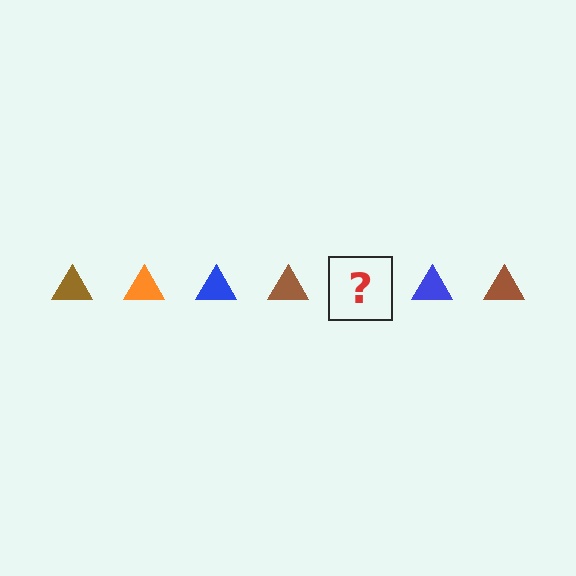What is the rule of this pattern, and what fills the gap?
The rule is that the pattern cycles through brown, orange, blue triangles. The gap should be filled with an orange triangle.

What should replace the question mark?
The question mark should be replaced with an orange triangle.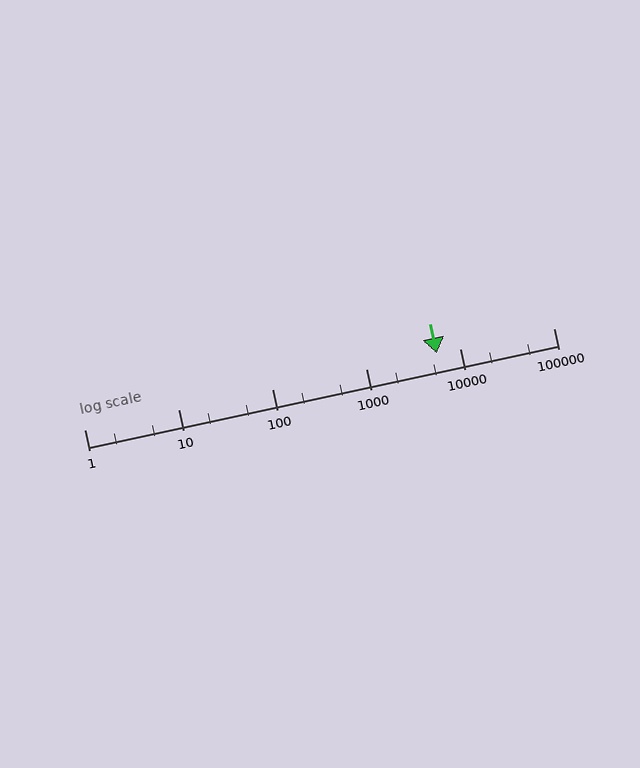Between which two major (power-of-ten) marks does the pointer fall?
The pointer is between 1000 and 10000.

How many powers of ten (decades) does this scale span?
The scale spans 5 decades, from 1 to 100000.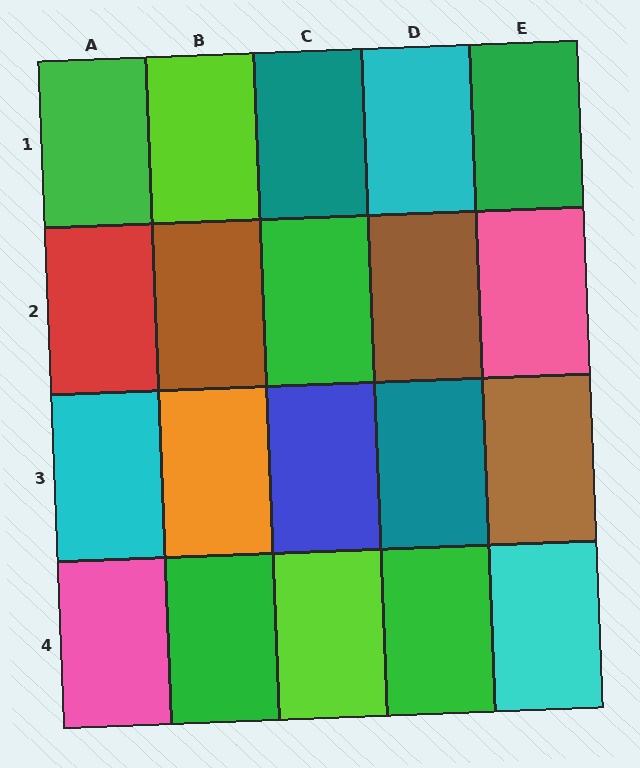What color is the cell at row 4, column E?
Cyan.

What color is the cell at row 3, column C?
Blue.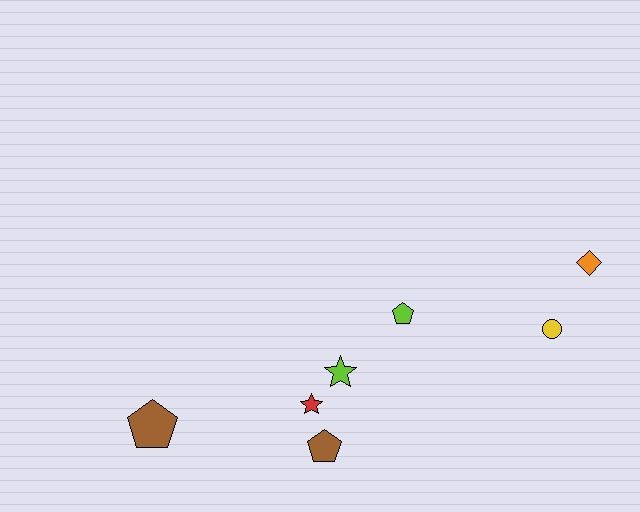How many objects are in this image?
There are 7 objects.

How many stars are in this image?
There are 2 stars.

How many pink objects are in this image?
There are no pink objects.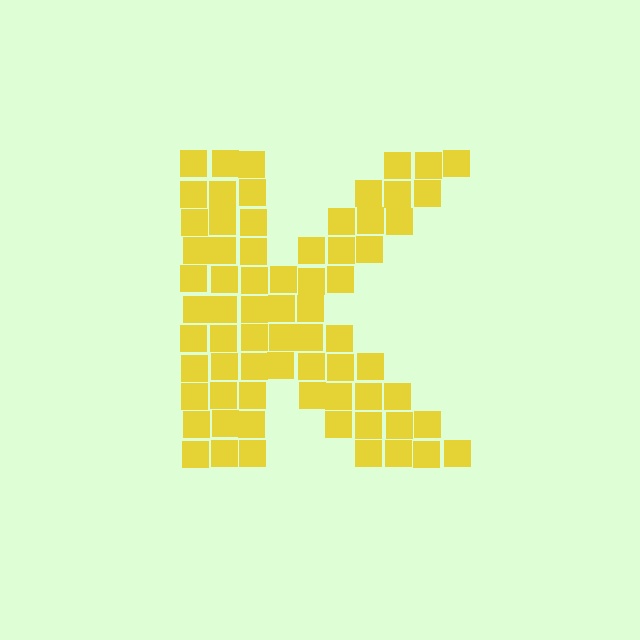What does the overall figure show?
The overall figure shows the letter K.